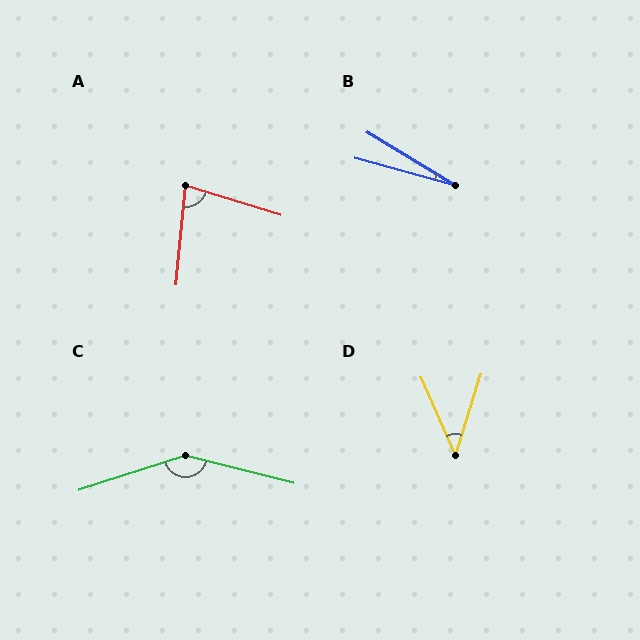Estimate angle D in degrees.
Approximately 41 degrees.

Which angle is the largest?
C, at approximately 147 degrees.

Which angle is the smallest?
B, at approximately 16 degrees.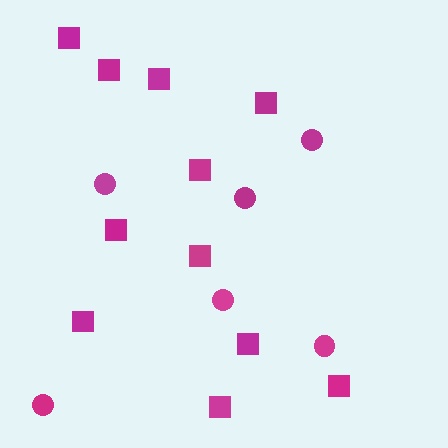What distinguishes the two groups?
There are 2 groups: one group of squares (11) and one group of circles (6).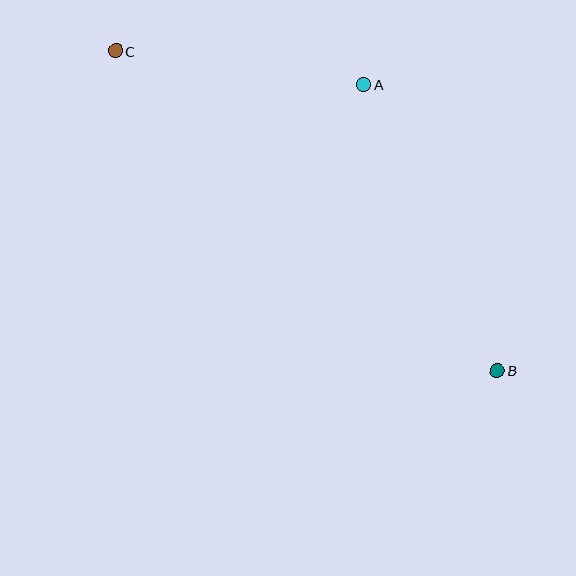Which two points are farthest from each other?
Points B and C are farthest from each other.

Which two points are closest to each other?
Points A and C are closest to each other.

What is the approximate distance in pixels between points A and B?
The distance between A and B is approximately 316 pixels.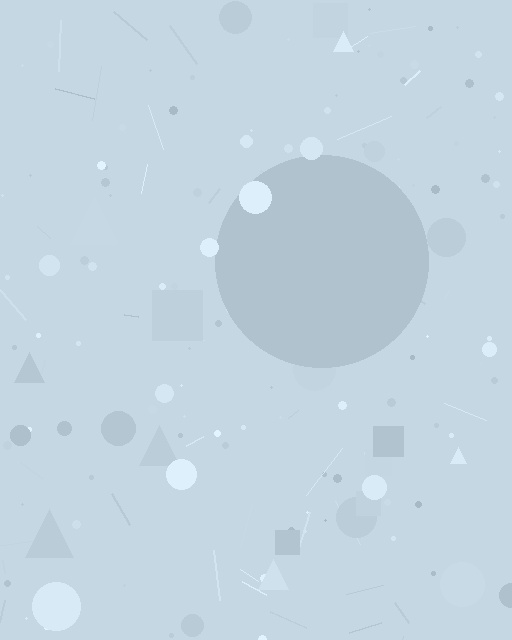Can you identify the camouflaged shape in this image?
The camouflaged shape is a circle.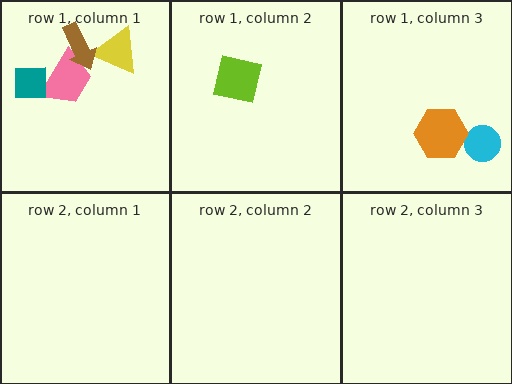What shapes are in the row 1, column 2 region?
The lime square.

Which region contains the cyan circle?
The row 1, column 3 region.